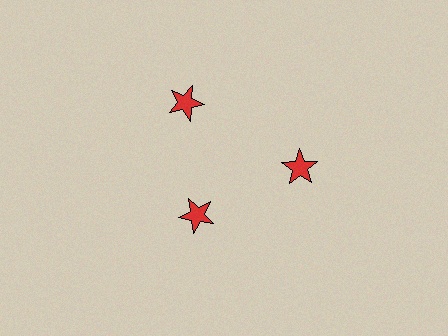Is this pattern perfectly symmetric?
No. The 3 red stars are arranged in a ring, but one element near the 7 o'clock position is pulled inward toward the center, breaking the 3-fold rotational symmetry.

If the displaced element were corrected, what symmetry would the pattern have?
It would have 3-fold rotational symmetry — the pattern would map onto itself every 120 degrees.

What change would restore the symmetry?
The symmetry would be restored by moving it outward, back onto the ring so that all 3 stars sit at equal angles and equal distance from the center.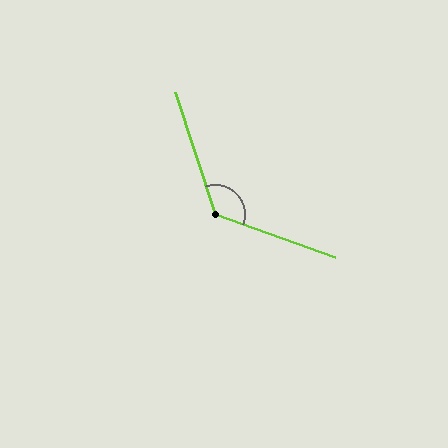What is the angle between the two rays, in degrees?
Approximately 128 degrees.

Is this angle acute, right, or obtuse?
It is obtuse.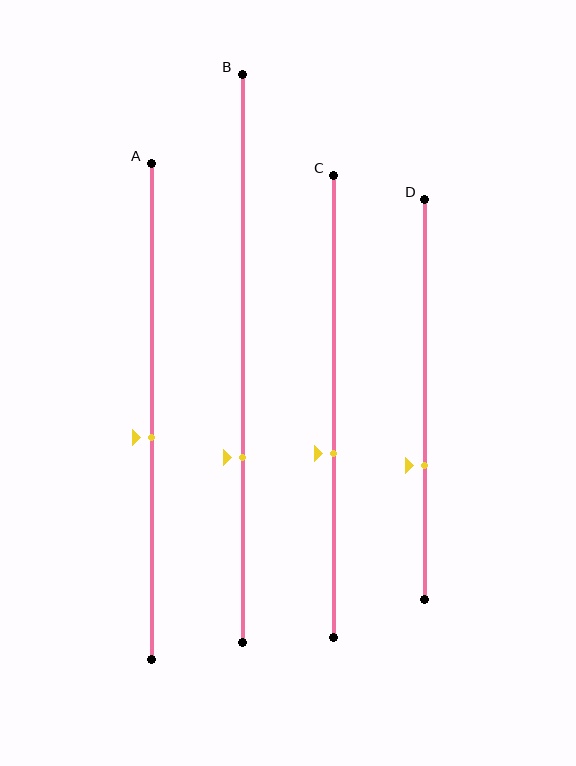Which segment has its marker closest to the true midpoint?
Segment A has its marker closest to the true midpoint.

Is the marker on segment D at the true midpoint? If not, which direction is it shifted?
No, the marker on segment D is shifted downward by about 16% of the segment length.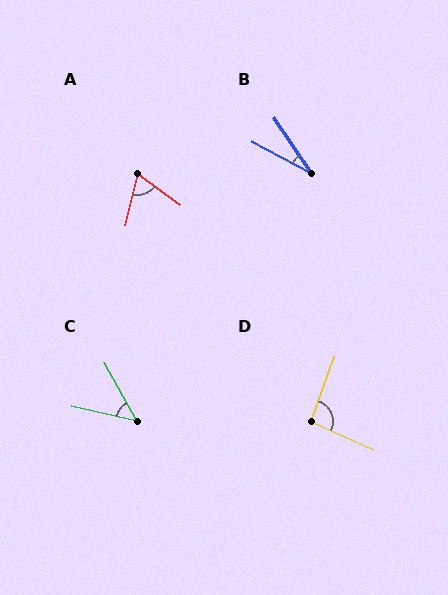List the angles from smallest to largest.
B (28°), C (48°), A (68°), D (94°).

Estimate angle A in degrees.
Approximately 68 degrees.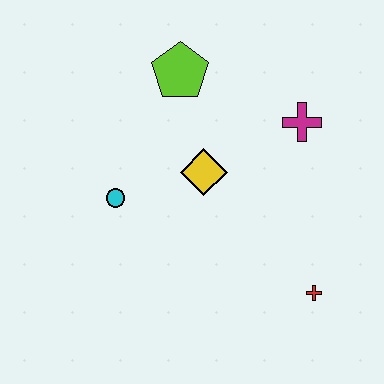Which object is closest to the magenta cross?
The yellow diamond is closest to the magenta cross.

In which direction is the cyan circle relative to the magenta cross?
The cyan circle is to the left of the magenta cross.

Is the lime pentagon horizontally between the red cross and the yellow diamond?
No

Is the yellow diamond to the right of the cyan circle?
Yes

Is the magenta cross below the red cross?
No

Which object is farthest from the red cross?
The lime pentagon is farthest from the red cross.